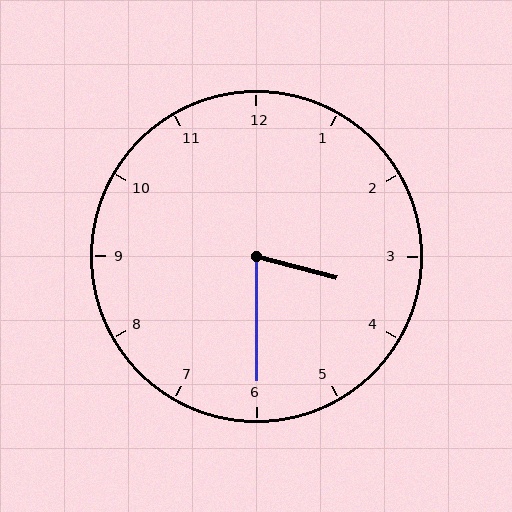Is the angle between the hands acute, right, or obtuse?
It is acute.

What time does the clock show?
3:30.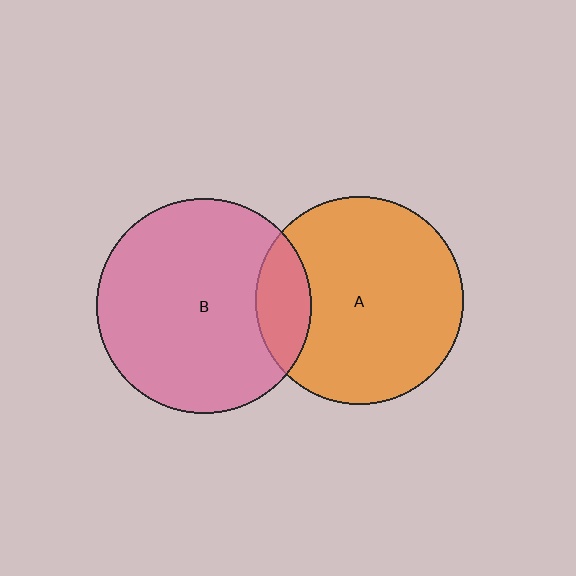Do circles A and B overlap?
Yes.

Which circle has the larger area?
Circle B (pink).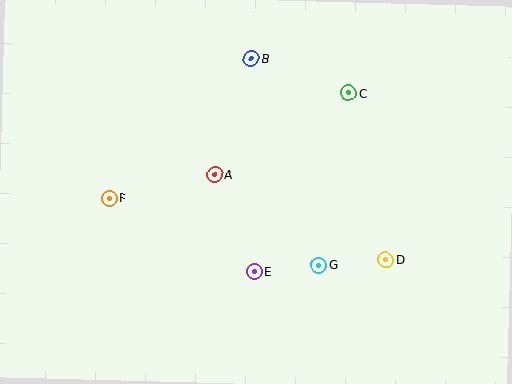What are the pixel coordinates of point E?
Point E is at (254, 272).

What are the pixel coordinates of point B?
Point B is at (251, 59).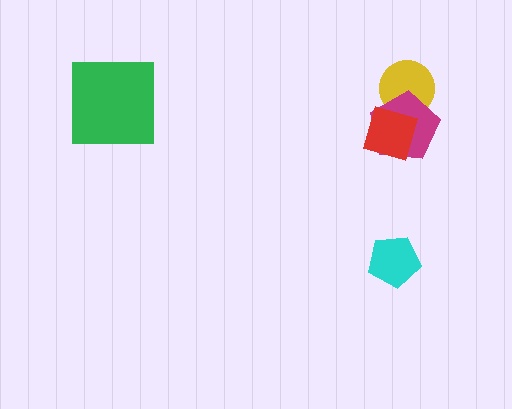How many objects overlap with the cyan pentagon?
0 objects overlap with the cyan pentagon.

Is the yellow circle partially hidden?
Yes, it is partially covered by another shape.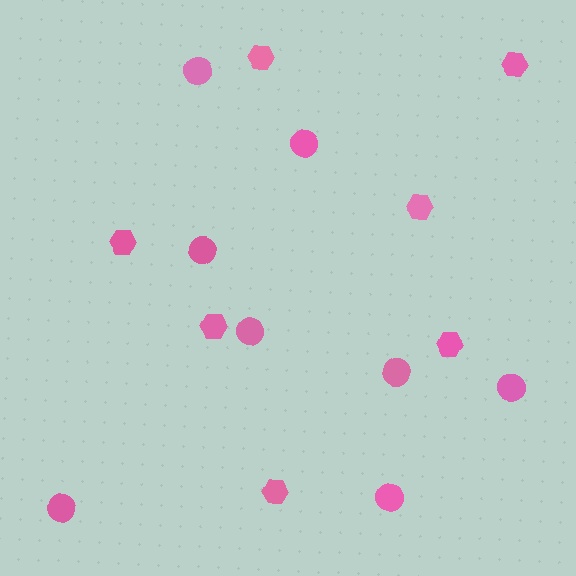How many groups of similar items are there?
There are 2 groups: one group of circles (8) and one group of hexagons (7).